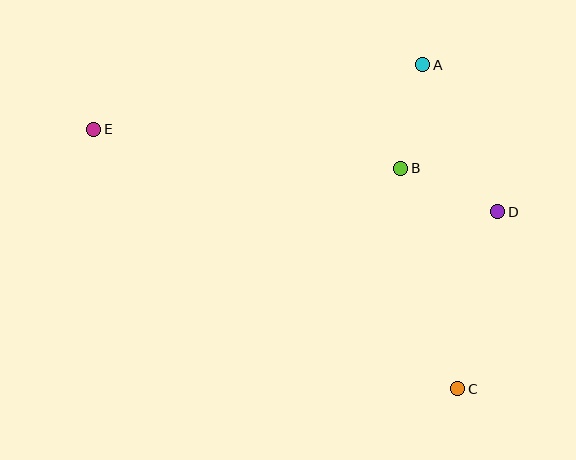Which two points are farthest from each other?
Points C and E are farthest from each other.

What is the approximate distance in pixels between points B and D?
The distance between B and D is approximately 106 pixels.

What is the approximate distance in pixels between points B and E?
The distance between B and E is approximately 309 pixels.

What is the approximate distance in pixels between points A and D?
The distance between A and D is approximately 165 pixels.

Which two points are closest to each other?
Points A and B are closest to each other.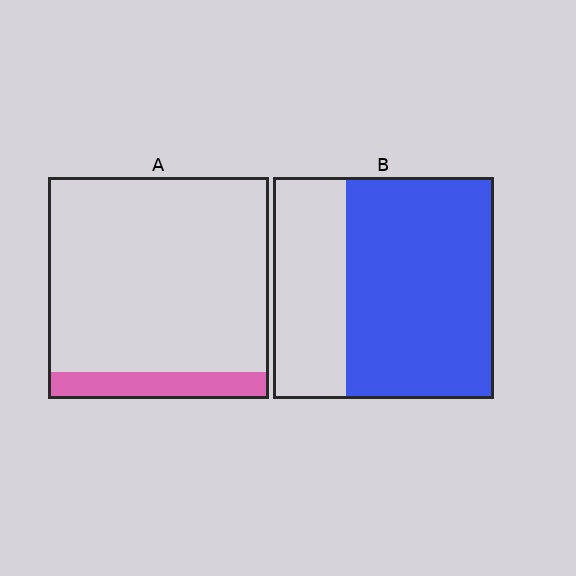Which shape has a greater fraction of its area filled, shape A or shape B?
Shape B.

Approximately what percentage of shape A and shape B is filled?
A is approximately 10% and B is approximately 65%.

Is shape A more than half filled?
No.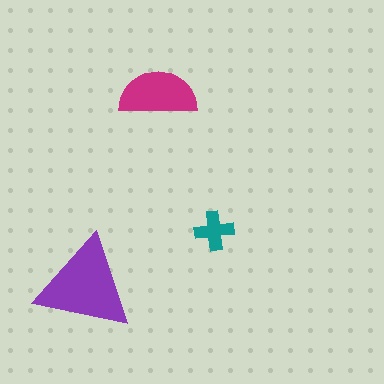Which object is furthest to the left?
The purple triangle is leftmost.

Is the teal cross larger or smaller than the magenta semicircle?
Smaller.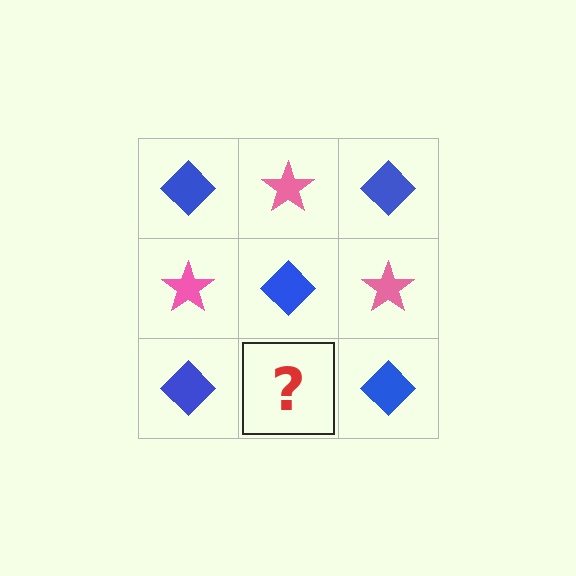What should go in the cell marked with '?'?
The missing cell should contain a pink star.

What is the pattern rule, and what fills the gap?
The rule is that it alternates blue diamond and pink star in a checkerboard pattern. The gap should be filled with a pink star.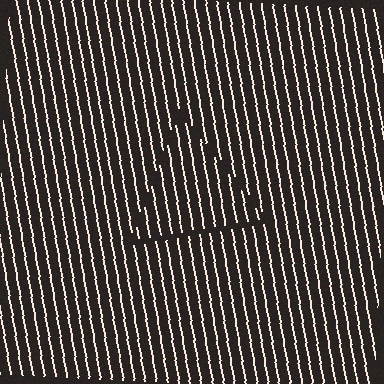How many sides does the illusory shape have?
3 sides — the line-ends trace a triangle.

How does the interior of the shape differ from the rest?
The interior of the shape contains the same grating, shifted by half a period — the contour is defined by the phase discontinuity where line-ends from the inner and outer gratings abut.